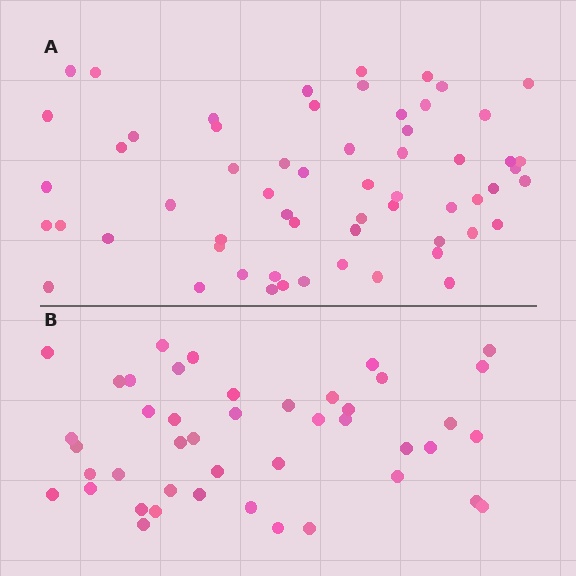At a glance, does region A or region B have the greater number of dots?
Region A (the top region) has more dots.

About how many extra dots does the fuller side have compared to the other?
Region A has approximately 15 more dots than region B.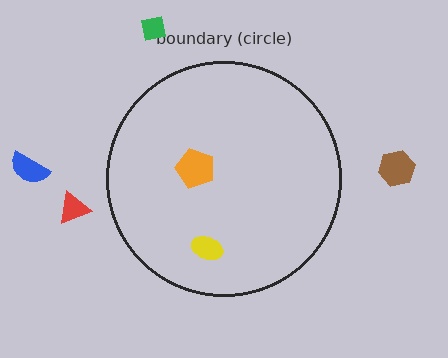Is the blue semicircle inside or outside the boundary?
Outside.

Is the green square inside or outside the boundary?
Outside.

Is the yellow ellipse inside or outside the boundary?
Inside.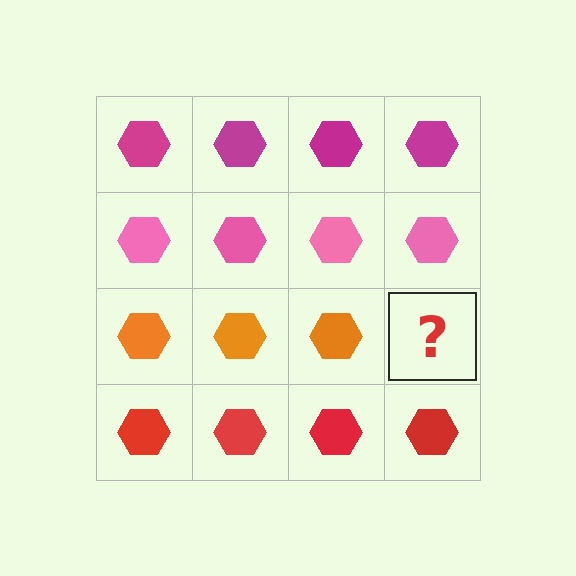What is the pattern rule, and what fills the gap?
The rule is that each row has a consistent color. The gap should be filled with an orange hexagon.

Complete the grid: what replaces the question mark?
The question mark should be replaced with an orange hexagon.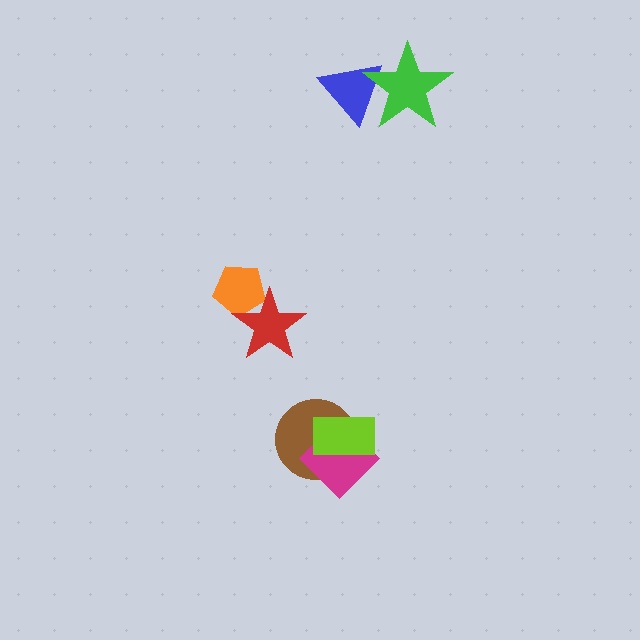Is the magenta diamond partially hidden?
Yes, it is partially covered by another shape.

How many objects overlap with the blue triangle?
1 object overlaps with the blue triangle.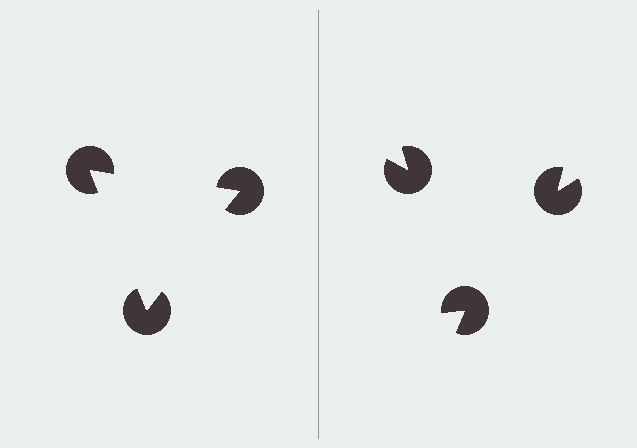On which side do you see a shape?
An illusory triangle appears on the left side. On the right side the wedge cuts are rotated, so no coherent shape forms.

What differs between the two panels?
The pac-man discs are positioned identically on both sides; only the wedge orientations differ. On the left they align to a triangle; on the right they are misaligned.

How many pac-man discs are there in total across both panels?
6 — 3 on each side.